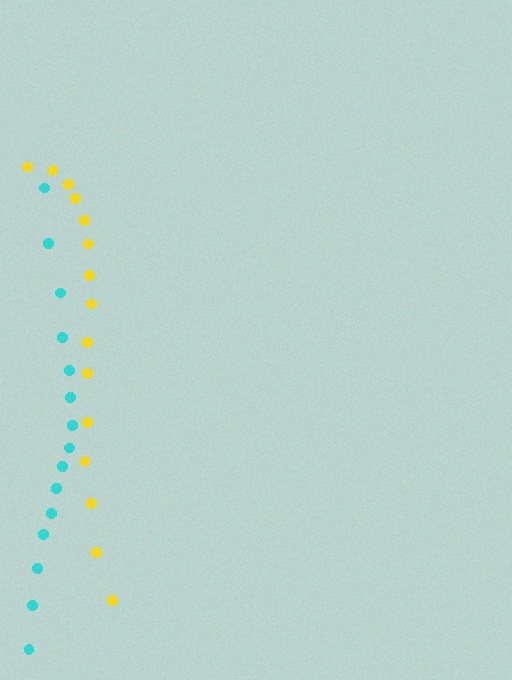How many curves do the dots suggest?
There are 2 distinct paths.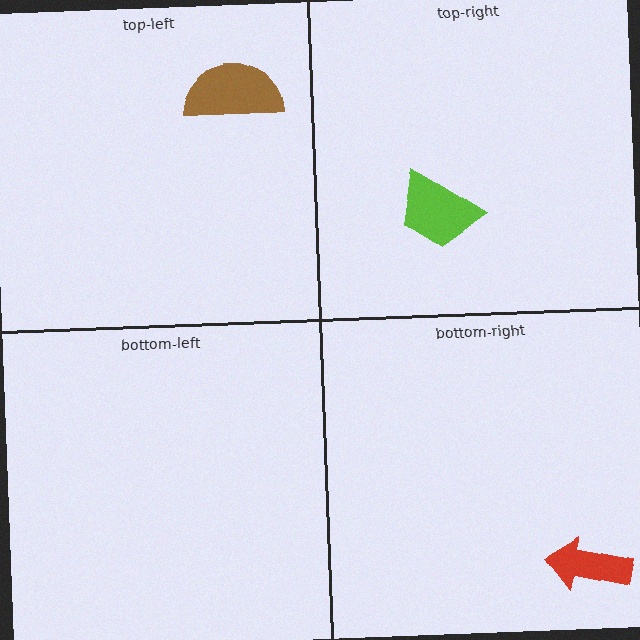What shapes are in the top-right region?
The lime trapezoid.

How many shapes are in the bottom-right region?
1.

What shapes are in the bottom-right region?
The red arrow.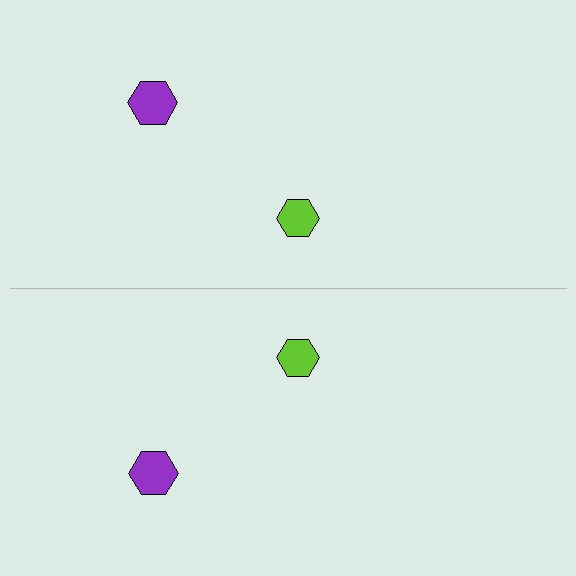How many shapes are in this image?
There are 4 shapes in this image.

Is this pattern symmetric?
Yes, this pattern has bilateral (reflection) symmetry.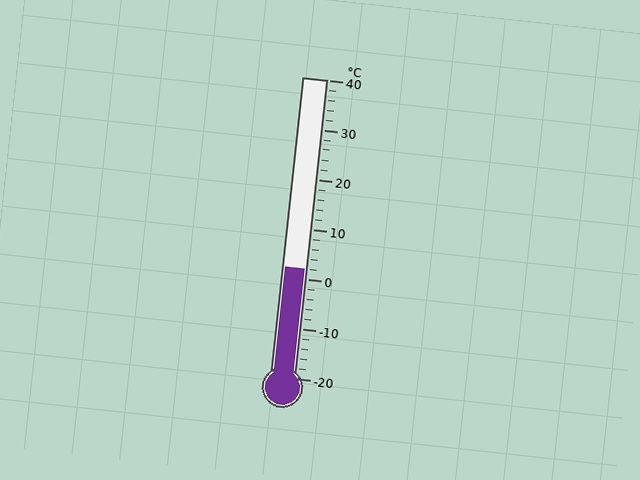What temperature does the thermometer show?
The thermometer shows approximately 2°C.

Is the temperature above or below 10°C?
The temperature is below 10°C.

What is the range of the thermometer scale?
The thermometer scale ranges from -20°C to 40°C.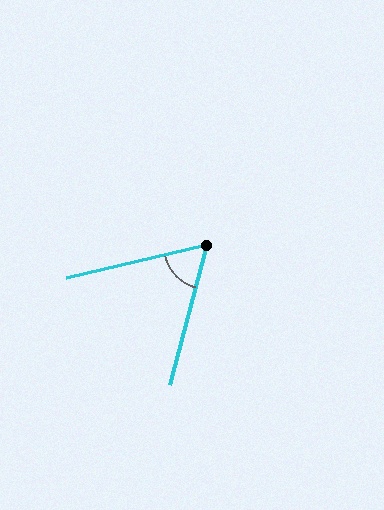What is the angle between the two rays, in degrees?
Approximately 62 degrees.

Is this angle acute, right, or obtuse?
It is acute.